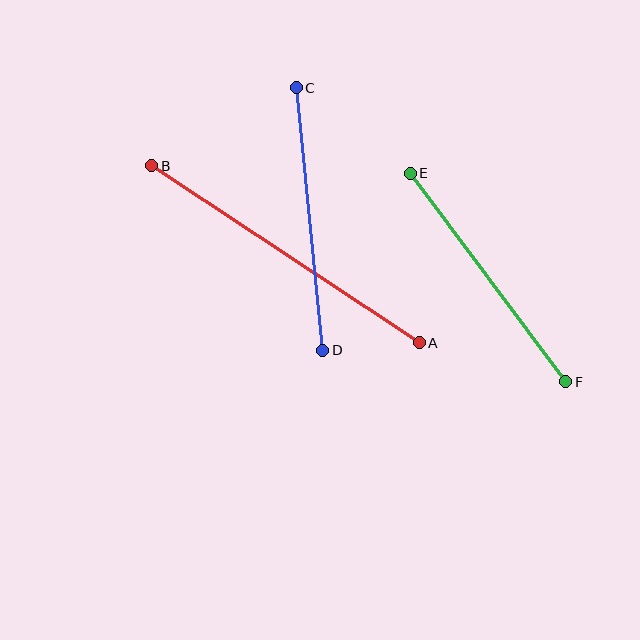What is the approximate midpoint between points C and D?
The midpoint is at approximately (309, 219) pixels.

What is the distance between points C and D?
The distance is approximately 264 pixels.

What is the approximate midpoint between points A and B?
The midpoint is at approximately (286, 254) pixels.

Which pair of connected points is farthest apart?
Points A and B are farthest apart.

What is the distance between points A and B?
The distance is approximately 321 pixels.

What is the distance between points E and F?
The distance is approximately 260 pixels.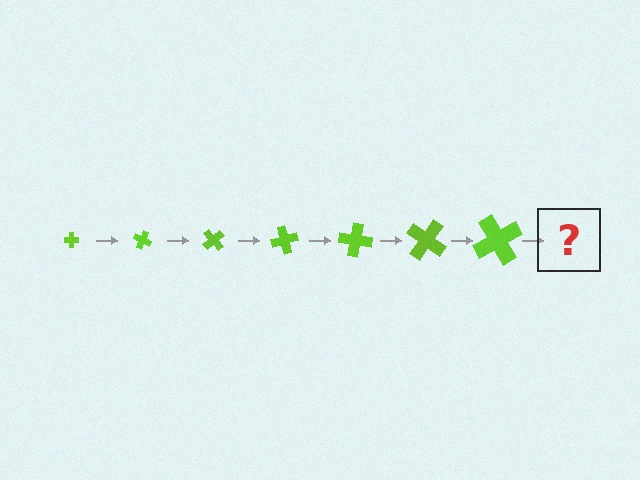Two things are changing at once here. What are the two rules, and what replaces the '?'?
The two rules are that the cross grows larger each step and it rotates 25 degrees each step. The '?' should be a cross, larger than the previous one and rotated 175 degrees from the start.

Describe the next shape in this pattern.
It should be a cross, larger than the previous one and rotated 175 degrees from the start.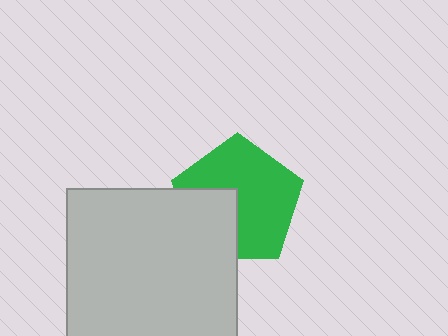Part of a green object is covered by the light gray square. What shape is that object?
It is a pentagon.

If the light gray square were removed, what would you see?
You would see the complete green pentagon.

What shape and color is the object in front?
The object in front is a light gray square.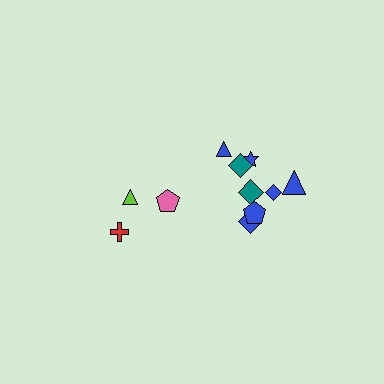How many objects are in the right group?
There are 8 objects.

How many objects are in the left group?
There are 3 objects.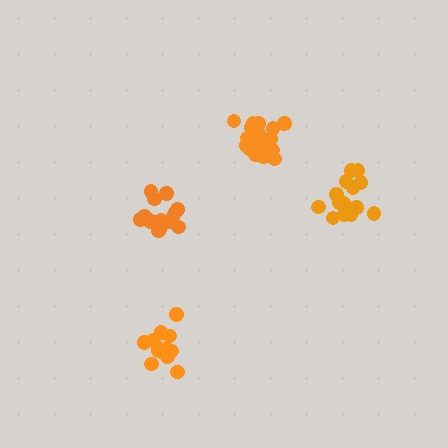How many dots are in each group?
Group 1: 17 dots, Group 2: 14 dots, Group 3: 15 dots, Group 4: 20 dots (66 total).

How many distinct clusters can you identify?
There are 4 distinct clusters.